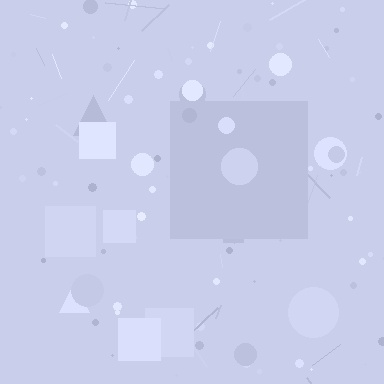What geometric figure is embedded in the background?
A square is embedded in the background.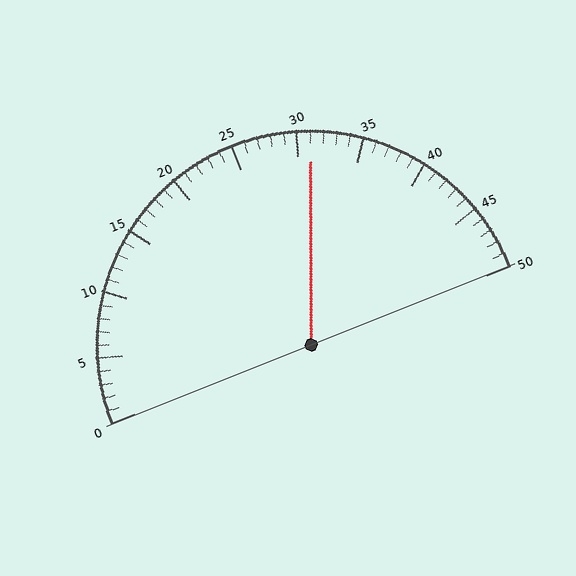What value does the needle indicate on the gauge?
The needle indicates approximately 31.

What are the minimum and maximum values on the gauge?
The gauge ranges from 0 to 50.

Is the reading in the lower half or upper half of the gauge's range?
The reading is in the upper half of the range (0 to 50).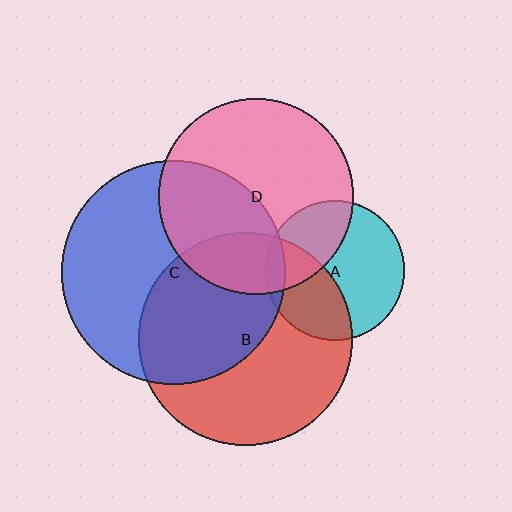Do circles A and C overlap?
Yes.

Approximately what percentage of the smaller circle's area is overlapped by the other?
Approximately 5%.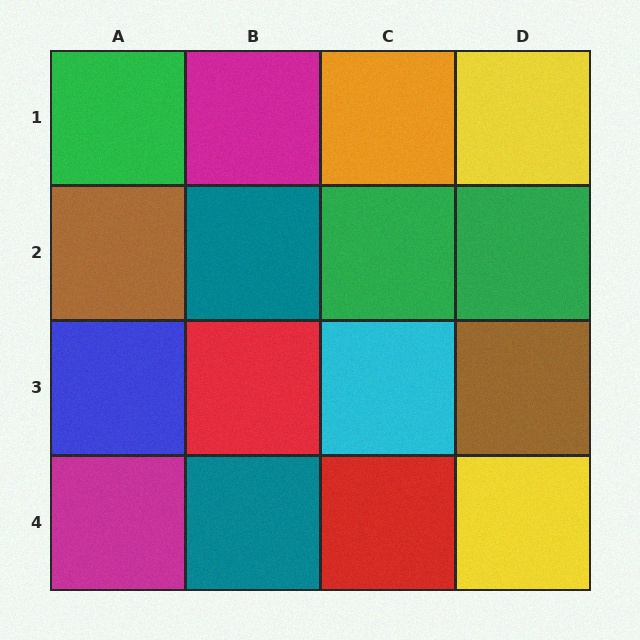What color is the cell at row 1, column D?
Yellow.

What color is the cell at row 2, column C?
Green.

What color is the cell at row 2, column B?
Teal.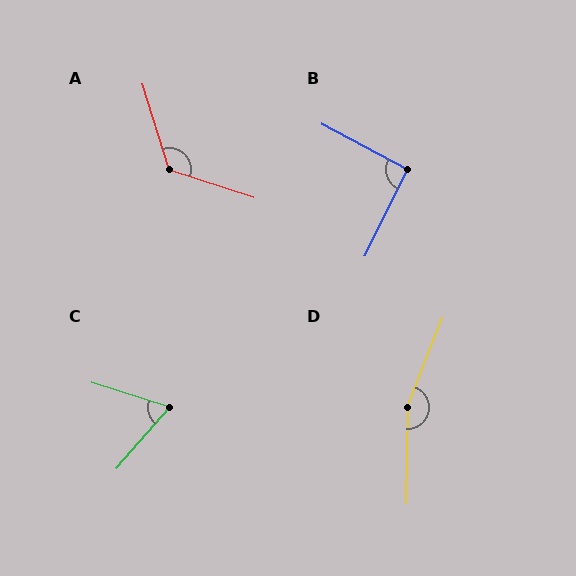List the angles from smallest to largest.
C (66°), B (92°), A (125°), D (159°).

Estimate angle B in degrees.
Approximately 92 degrees.